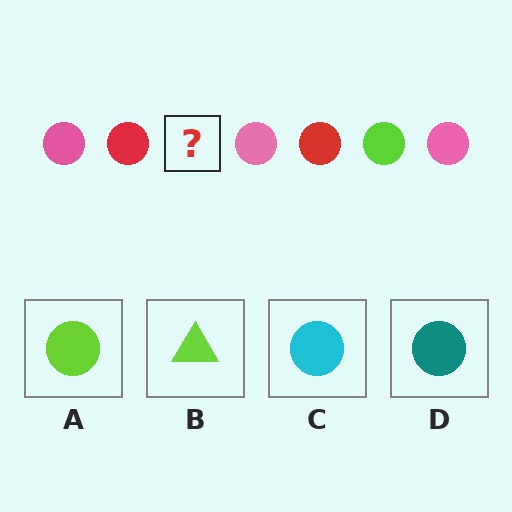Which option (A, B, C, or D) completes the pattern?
A.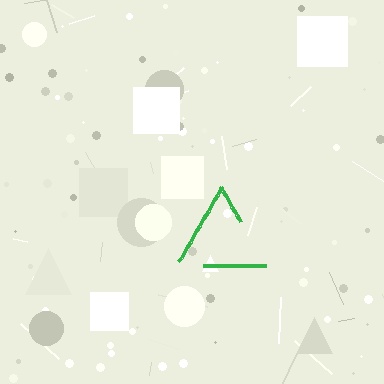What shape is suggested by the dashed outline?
The dashed outline suggests a triangle.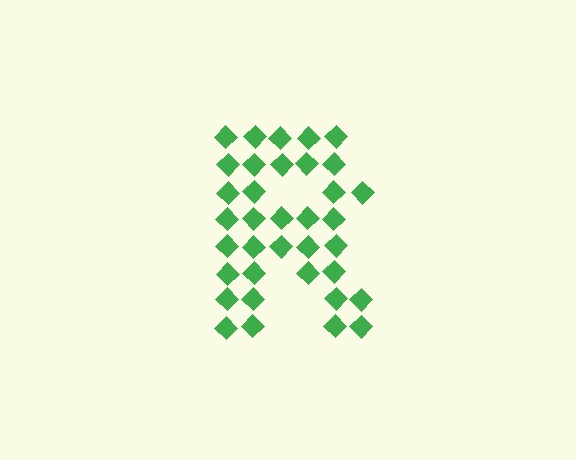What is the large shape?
The large shape is the letter R.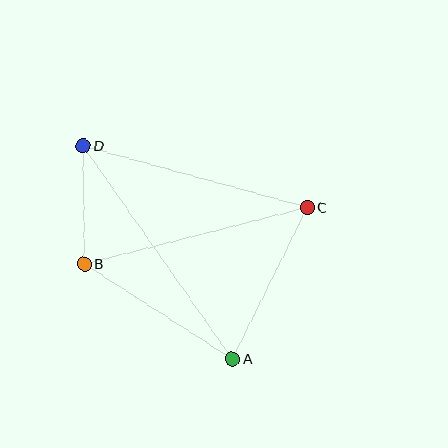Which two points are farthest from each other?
Points A and D are farthest from each other.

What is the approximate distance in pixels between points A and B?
The distance between A and B is approximately 176 pixels.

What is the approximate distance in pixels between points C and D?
The distance between C and D is approximately 232 pixels.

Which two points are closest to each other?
Points B and D are closest to each other.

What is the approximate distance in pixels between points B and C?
The distance between B and C is approximately 230 pixels.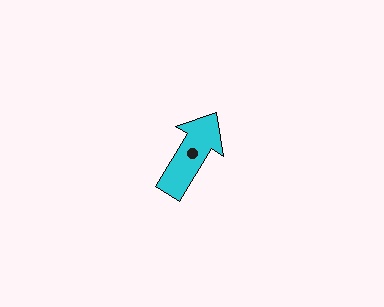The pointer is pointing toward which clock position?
Roughly 1 o'clock.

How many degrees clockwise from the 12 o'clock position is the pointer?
Approximately 31 degrees.